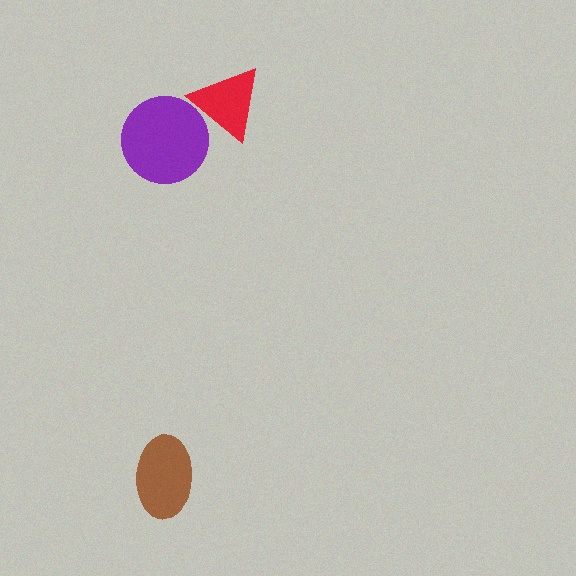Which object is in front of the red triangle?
The purple circle is in front of the red triangle.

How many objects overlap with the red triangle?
1 object overlaps with the red triangle.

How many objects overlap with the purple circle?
1 object overlaps with the purple circle.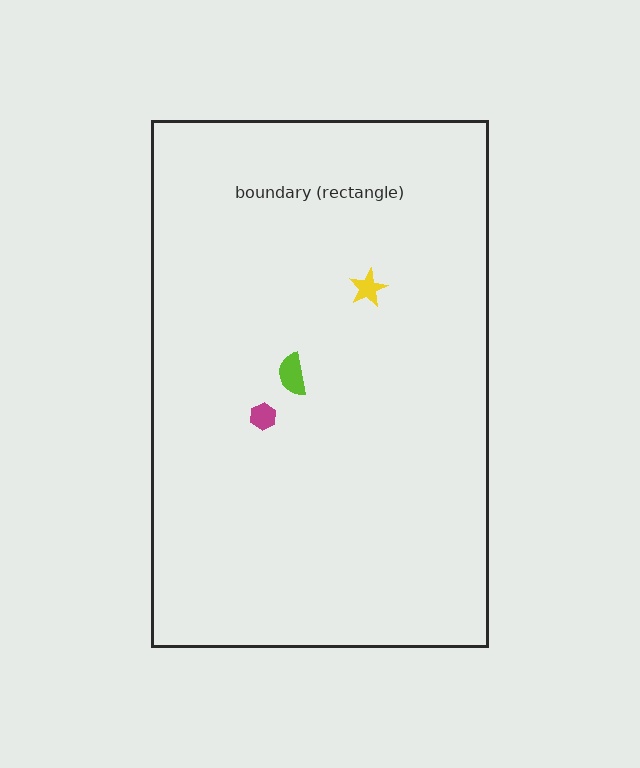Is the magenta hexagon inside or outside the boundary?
Inside.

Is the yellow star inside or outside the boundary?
Inside.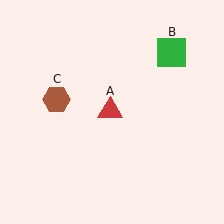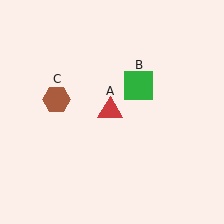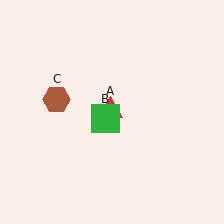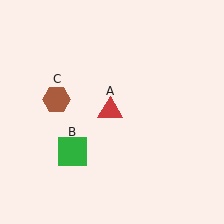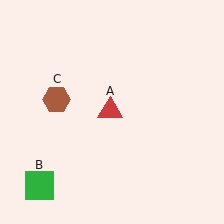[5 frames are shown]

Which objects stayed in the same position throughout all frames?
Red triangle (object A) and brown hexagon (object C) remained stationary.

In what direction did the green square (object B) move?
The green square (object B) moved down and to the left.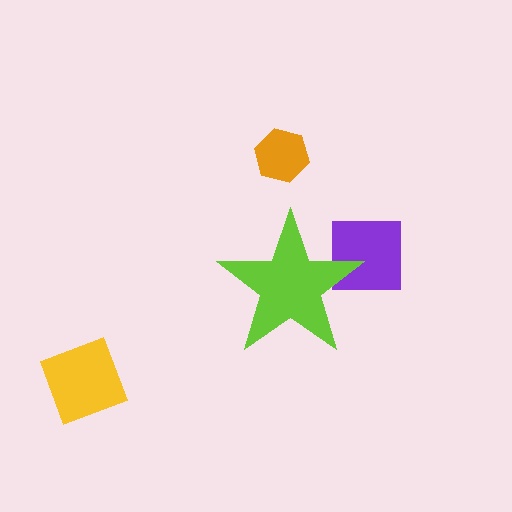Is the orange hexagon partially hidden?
No, the orange hexagon is fully visible.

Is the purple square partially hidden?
Yes, the purple square is partially hidden behind the lime star.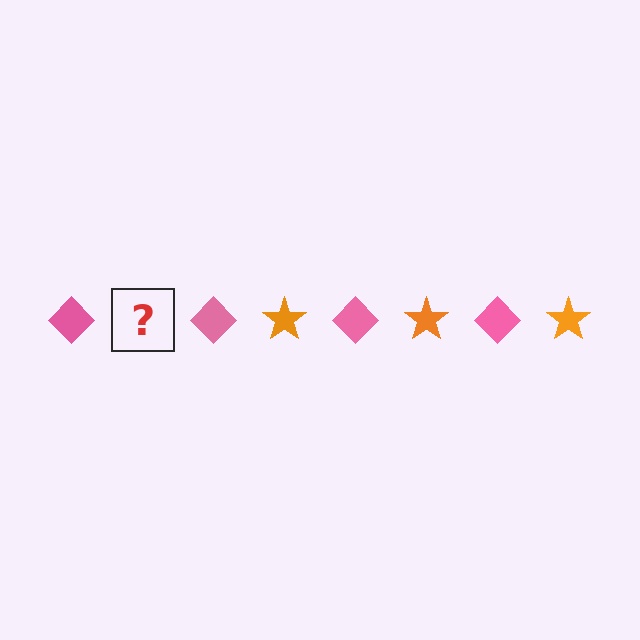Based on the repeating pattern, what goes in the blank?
The blank should be an orange star.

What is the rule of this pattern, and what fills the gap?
The rule is that the pattern alternates between pink diamond and orange star. The gap should be filled with an orange star.